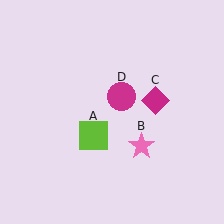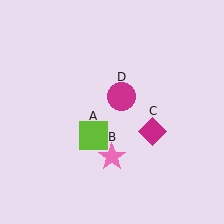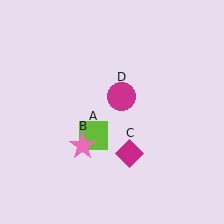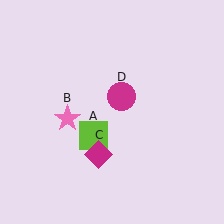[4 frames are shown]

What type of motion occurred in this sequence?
The pink star (object B), magenta diamond (object C) rotated clockwise around the center of the scene.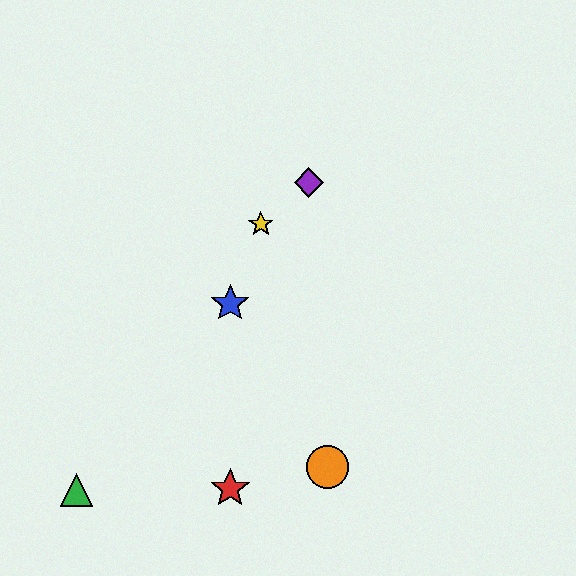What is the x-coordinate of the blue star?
The blue star is at x≈230.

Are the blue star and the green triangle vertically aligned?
No, the blue star is at x≈230 and the green triangle is at x≈76.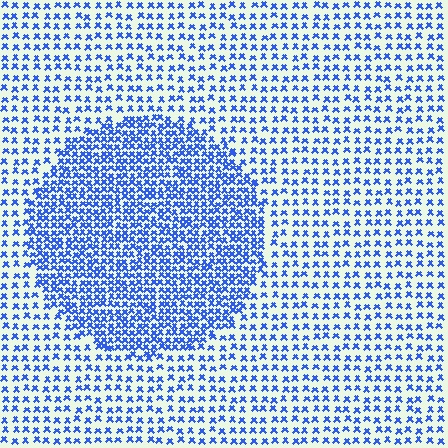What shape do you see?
I see a circle.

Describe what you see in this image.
The image contains small blue elements arranged at two different densities. A circle-shaped region is visible where the elements are more densely packed than the surrounding area.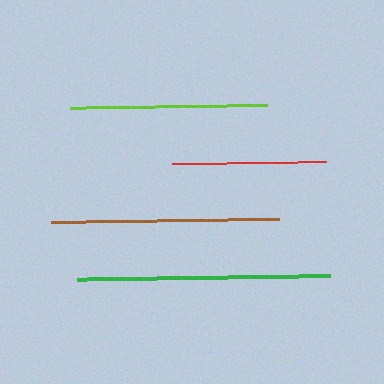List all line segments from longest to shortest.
From longest to shortest: green, brown, lime, red.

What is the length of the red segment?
The red segment is approximately 153 pixels long.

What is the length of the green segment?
The green segment is approximately 254 pixels long.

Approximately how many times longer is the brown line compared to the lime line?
The brown line is approximately 1.2 times the length of the lime line.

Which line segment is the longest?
The green line is the longest at approximately 254 pixels.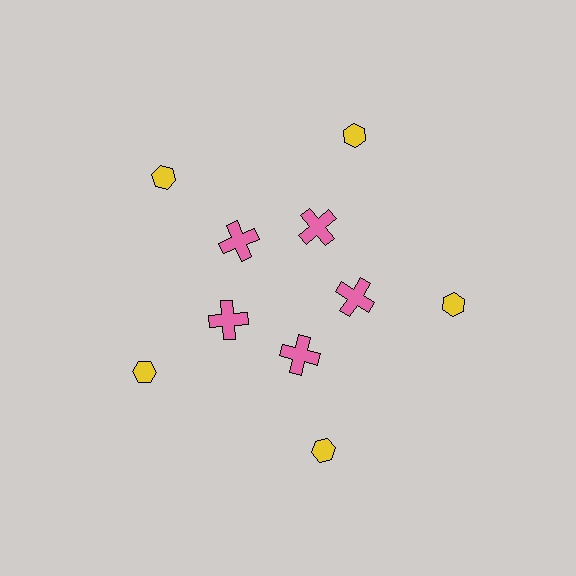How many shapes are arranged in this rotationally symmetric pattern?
There are 10 shapes, arranged in 5 groups of 2.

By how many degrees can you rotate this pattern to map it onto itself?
The pattern maps onto itself every 72 degrees of rotation.